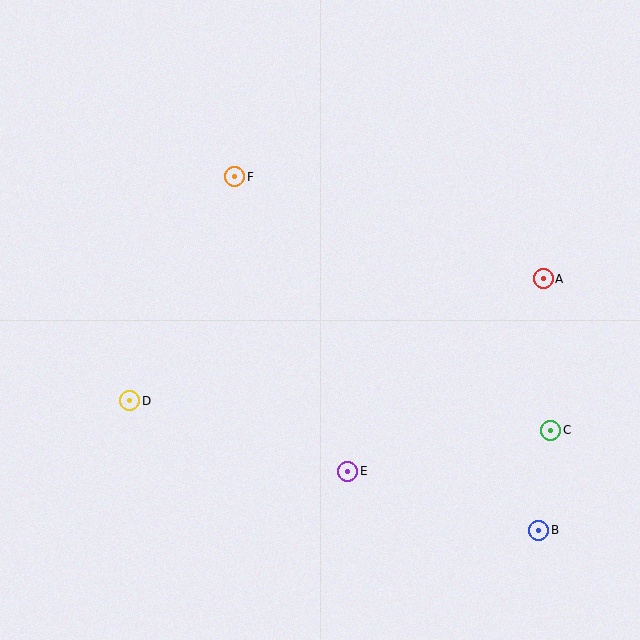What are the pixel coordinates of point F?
Point F is at (235, 177).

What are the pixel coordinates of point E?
Point E is at (348, 471).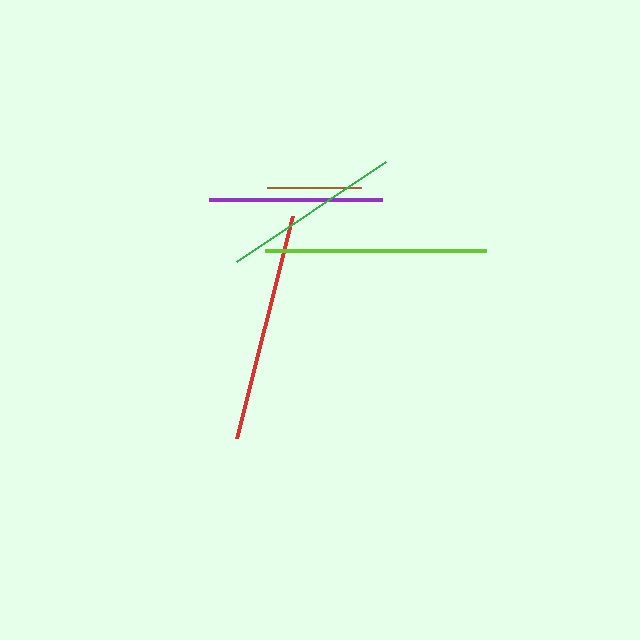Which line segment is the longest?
The red line is the longest at approximately 228 pixels.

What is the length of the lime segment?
The lime segment is approximately 221 pixels long.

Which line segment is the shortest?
The brown line is the shortest at approximately 94 pixels.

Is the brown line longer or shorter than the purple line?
The purple line is longer than the brown line.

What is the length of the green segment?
The green segment is approximately 180 pixels long.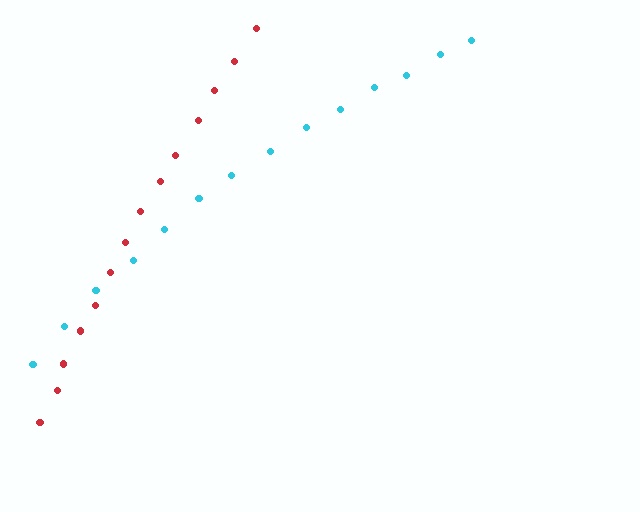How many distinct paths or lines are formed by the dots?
There are 2 distinct paths.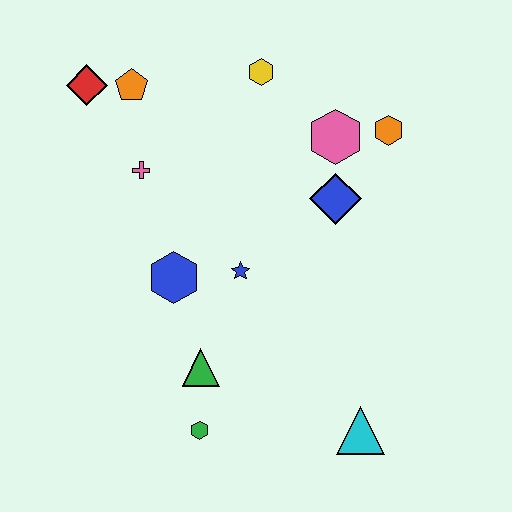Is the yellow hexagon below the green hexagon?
No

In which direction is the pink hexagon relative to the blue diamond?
The pink hexagon is above the blue diamond.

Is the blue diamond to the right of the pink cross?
Yes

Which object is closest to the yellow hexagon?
The pink hexagon is closest to the yellow hexagon.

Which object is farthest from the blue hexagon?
The orange hexagon is farthest from the blue hexagon.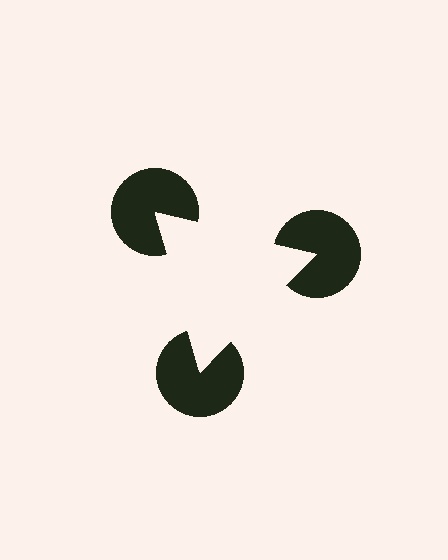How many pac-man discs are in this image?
There are 3 — one at each vertex of the illusory triangle.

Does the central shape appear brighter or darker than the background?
It typically appears slightly brighter than the background, even though no actual brightness change is drawn.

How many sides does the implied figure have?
3 sides.